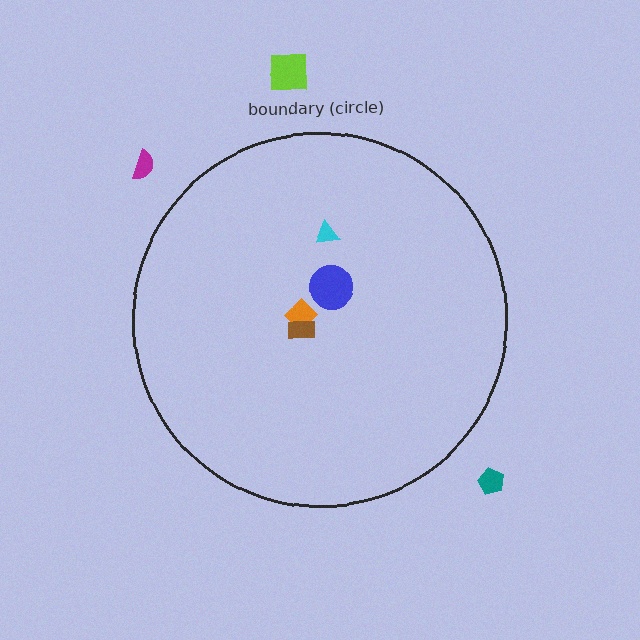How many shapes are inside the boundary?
4 inside, 3 outside.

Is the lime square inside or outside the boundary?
Outside.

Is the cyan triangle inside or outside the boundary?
Inside.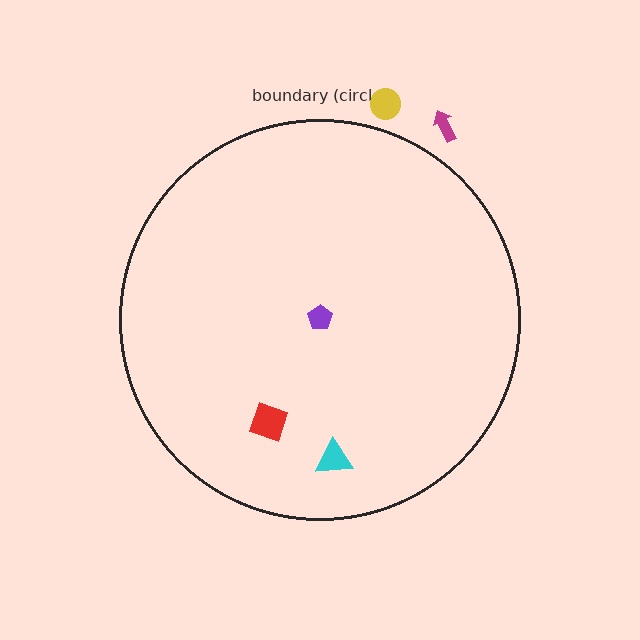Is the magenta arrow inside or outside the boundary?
Outside.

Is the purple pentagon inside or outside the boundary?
Inside.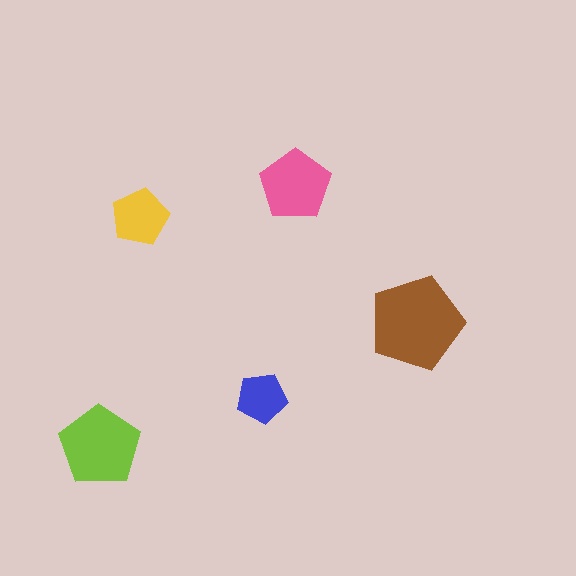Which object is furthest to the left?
The lime pentagon is leftmost.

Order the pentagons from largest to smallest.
the brown one, the lime one, the pink one, the yellow one, the blue one.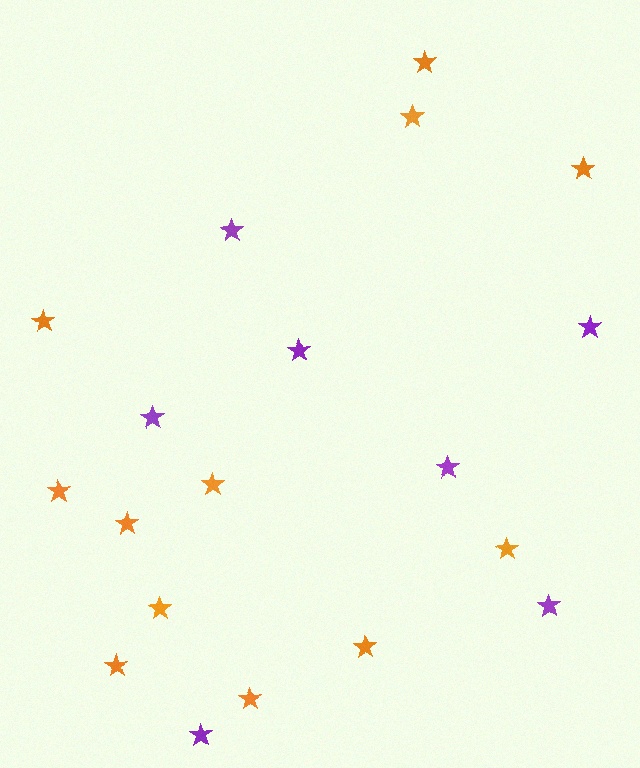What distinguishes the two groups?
There are 2 groups: one group of purple stars (7) and one group of orange stars (12).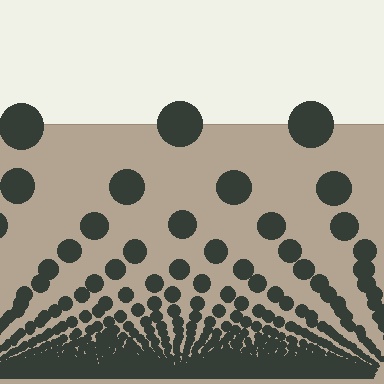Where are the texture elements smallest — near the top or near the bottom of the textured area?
Near the bottom.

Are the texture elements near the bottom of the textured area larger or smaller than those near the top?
Smaller. The gradient is inverted — elements near the bottom are smaller and denser.